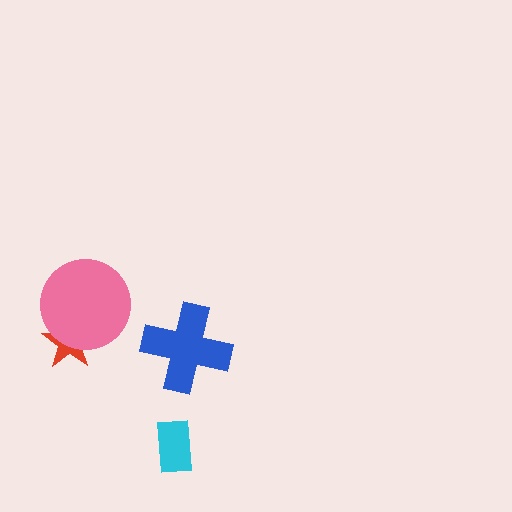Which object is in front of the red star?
The pink circle is in front of the red star.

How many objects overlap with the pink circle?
1 object overlaps with the pink circle.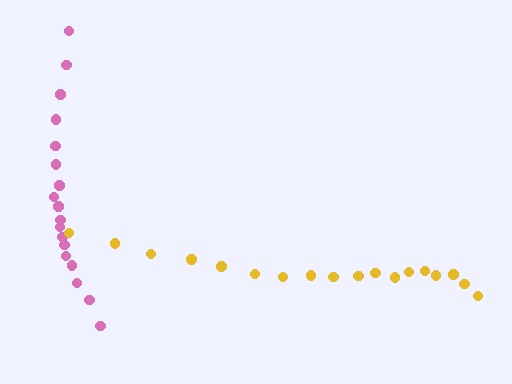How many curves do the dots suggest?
There are 2 distinct paths.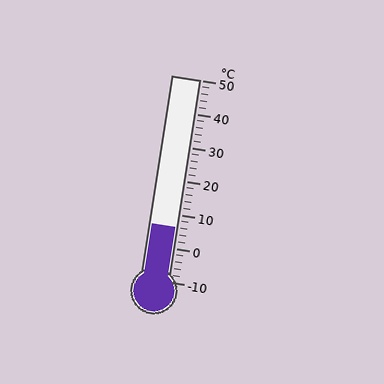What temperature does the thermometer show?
The thermometer shows approximately 6°C.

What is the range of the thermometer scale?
The thermometer scale ranges from -10°C to 50°C.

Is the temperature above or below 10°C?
The temperature is below 10°C.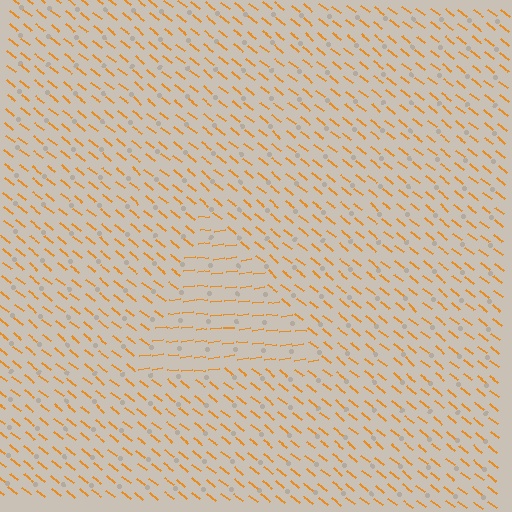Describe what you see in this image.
The image is filled with small orange line segments. A triangle region in the image has lines oriented differently from the surrounding lines, creating a visible texture boundary.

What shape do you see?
I see a triangle.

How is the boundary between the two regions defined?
The boundary is defined purely by a change in line orientation (approximately 45 degrees difference). All lines are the same color and thickness.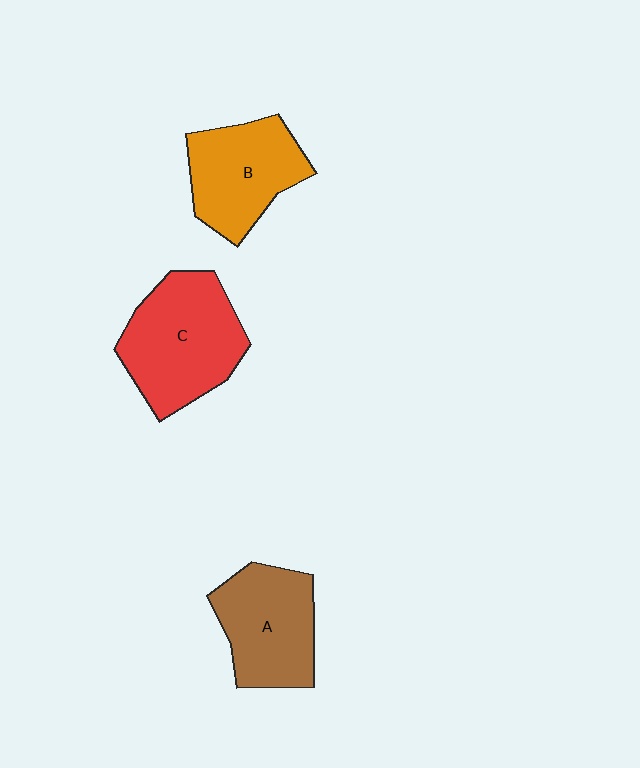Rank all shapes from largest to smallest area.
From largest to smallest: C (red), A (brown), B (orange).